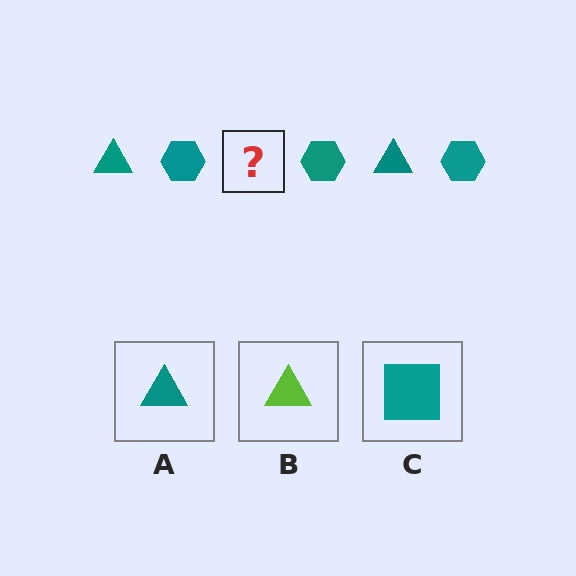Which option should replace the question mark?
Option A.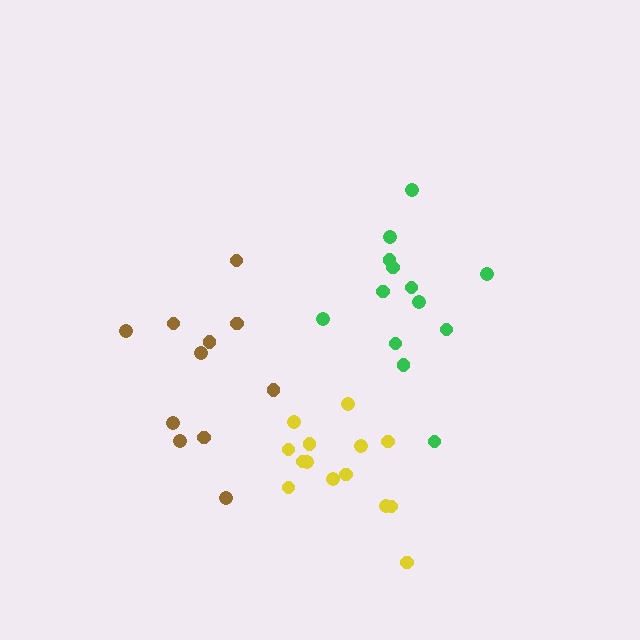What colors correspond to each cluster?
The clusters are colored: green, yellow, brown.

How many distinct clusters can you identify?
There are 3 distinct clusters.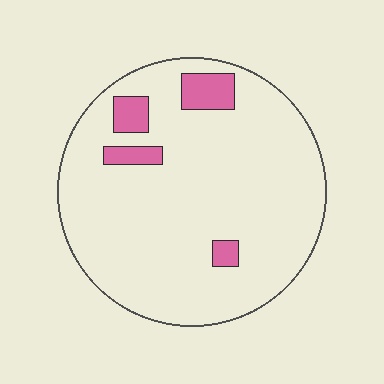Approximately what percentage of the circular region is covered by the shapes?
Approximately 10%.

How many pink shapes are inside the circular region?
4.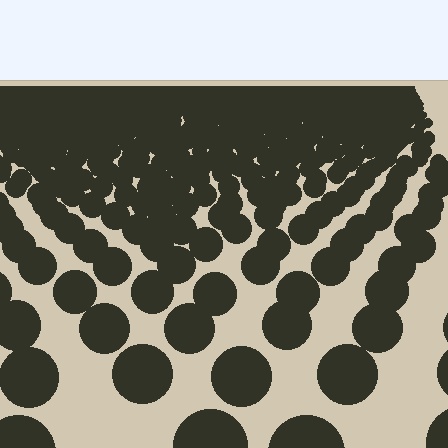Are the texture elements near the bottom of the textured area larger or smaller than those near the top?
Larger. Near the bottom, elements are closer to the viewer and appear at a bigger on-screen size.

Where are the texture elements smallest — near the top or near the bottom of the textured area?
Near the top.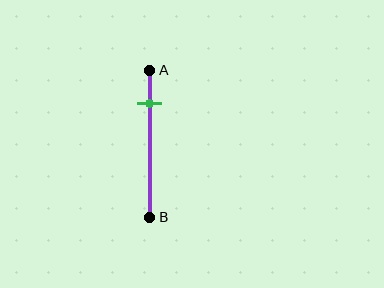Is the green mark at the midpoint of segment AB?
No, the mark is at about 25% from A, not at the 50% midpoint.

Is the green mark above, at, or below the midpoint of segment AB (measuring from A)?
The green mark is above the midpoint of segment AB.